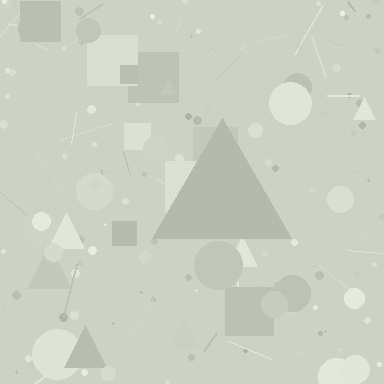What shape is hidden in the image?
A triangle is hidden in the image.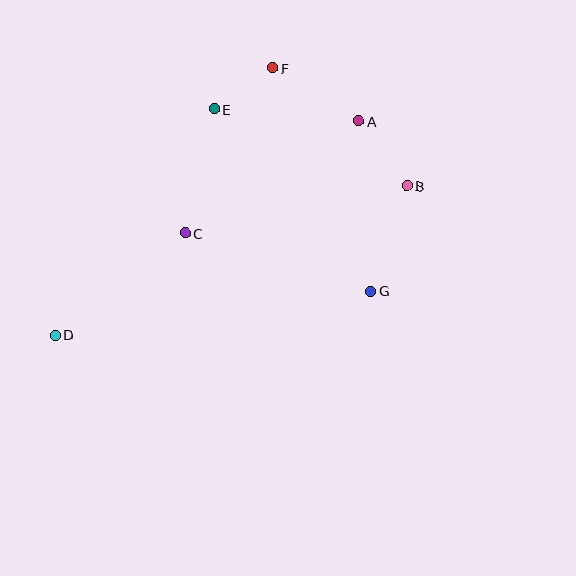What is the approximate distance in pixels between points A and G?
The distance between A and G is approximately 170 pixels.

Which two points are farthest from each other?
Points B and D are farthest from each other.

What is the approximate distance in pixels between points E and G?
The distance between E and G is approximately 240 pixels.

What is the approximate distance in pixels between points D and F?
The distance between D and F is approximately 344 pixels.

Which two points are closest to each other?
Points E and F are closest to each other.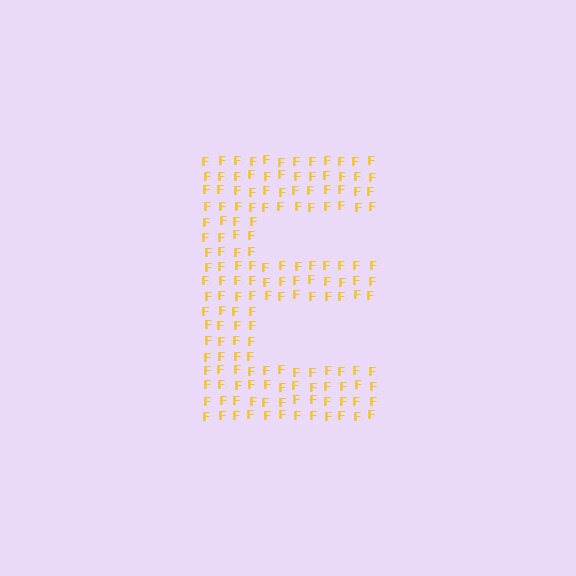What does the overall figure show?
The overall figure shows the letter E.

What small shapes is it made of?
It is made of small letter F's.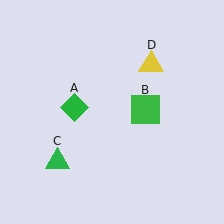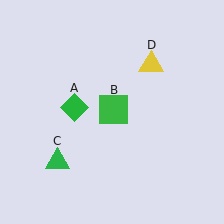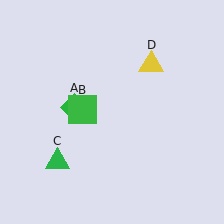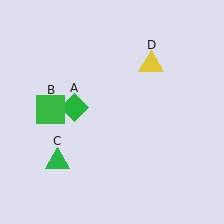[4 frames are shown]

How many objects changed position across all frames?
1 object changed position: green square (object B).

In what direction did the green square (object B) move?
The green square (object B) moved left.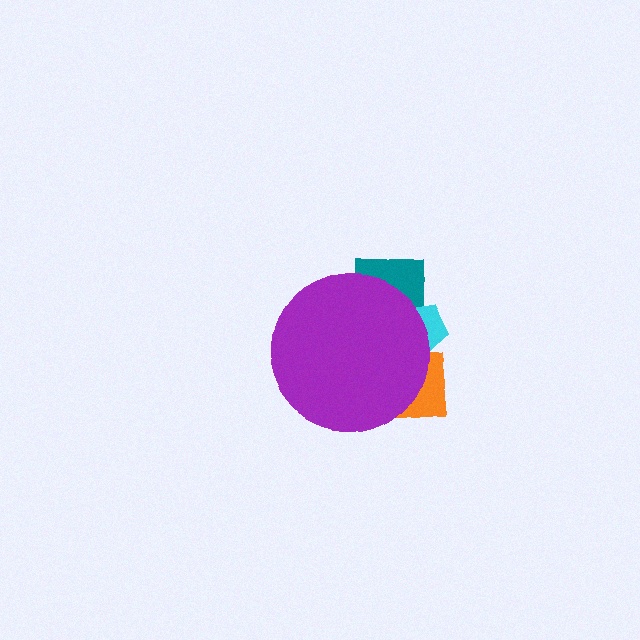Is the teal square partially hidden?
Yes, the teal square is partially hidden behind the purple circle.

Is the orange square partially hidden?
Yes, the orange square is partially hidden behind the purple circle.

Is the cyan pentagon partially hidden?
Yes, the cyan pentagon is partially hidden behind the purple circle.